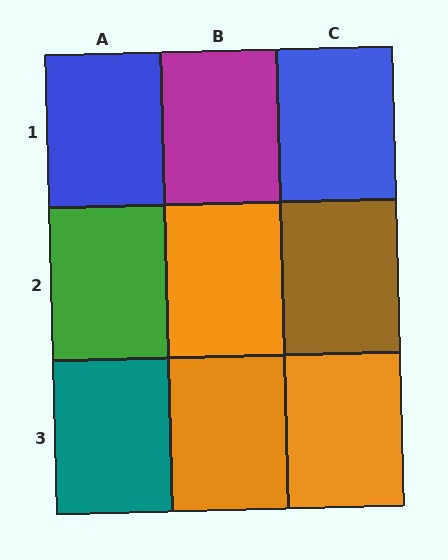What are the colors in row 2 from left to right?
Green, orange, brown.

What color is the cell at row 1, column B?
Magenta.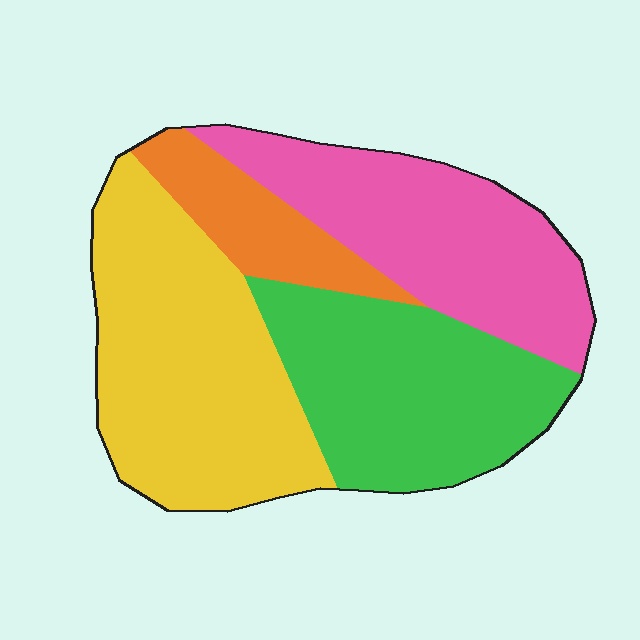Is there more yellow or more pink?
Yellow.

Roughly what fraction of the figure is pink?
Pink takes up about one quarter (1/4) of the figure.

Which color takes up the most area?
Yellow, at roughly 35%.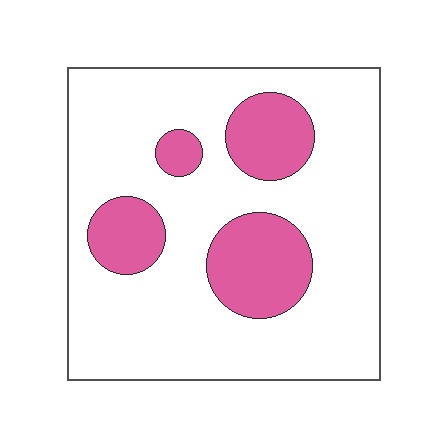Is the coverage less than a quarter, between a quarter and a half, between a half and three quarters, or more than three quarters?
Less than a quarter.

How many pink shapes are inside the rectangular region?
4.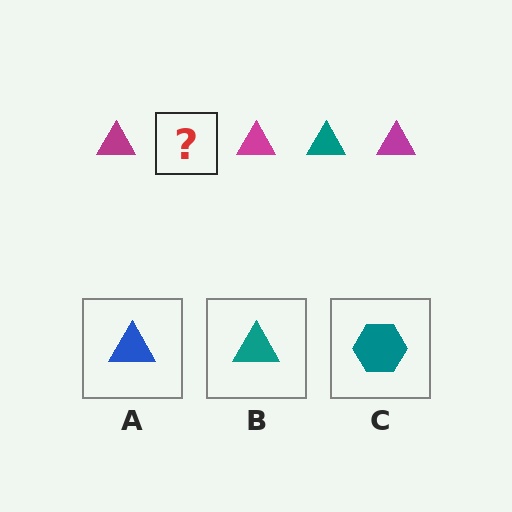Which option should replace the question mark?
Option B.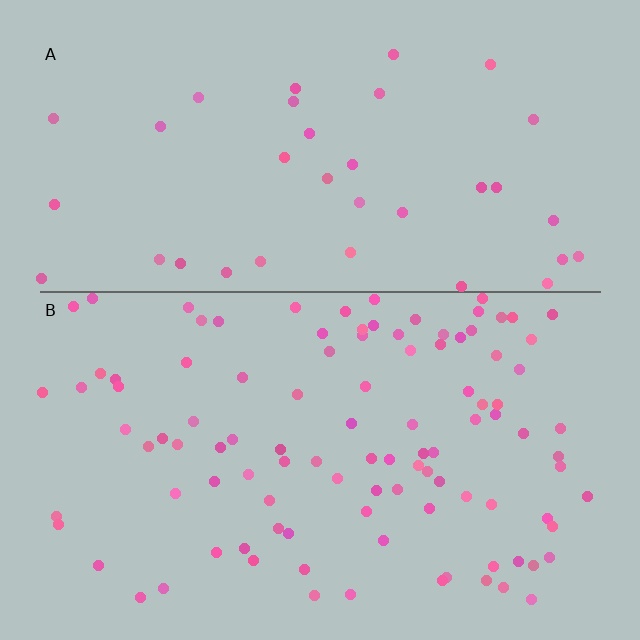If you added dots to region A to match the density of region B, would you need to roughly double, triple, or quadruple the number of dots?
Approximately triple.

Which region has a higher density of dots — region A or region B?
B (the bottom).